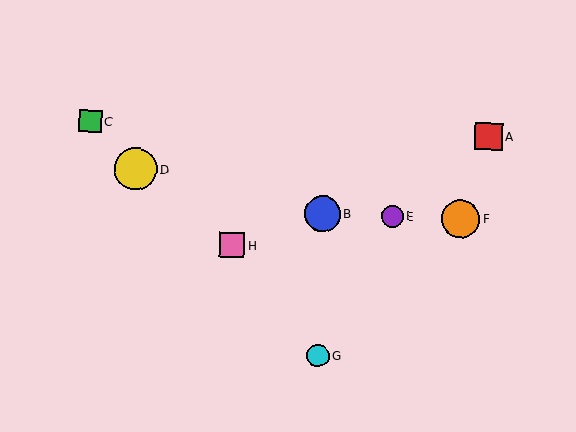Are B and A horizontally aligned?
No, B is at y≈214 and A is at y≈136.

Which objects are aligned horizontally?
Objects B, E, F are aligned horizontally.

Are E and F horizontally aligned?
Yes, both are at y≈216.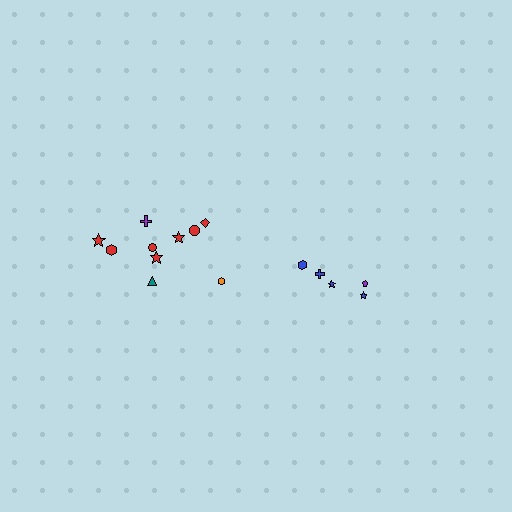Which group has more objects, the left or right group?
The left group.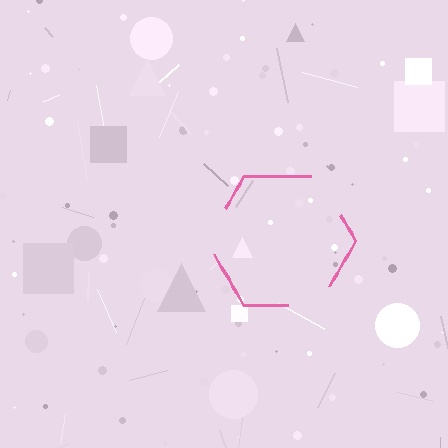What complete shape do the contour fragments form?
The contour fragments form a hexagon.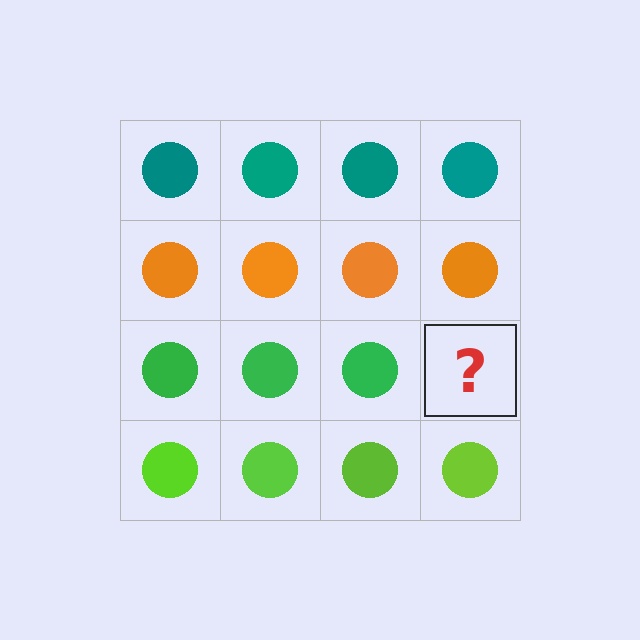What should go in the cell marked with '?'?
The missing cell should contain a green circle.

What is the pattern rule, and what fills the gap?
The rule is that each row has a consistent color. The gap should be filled with a green circle.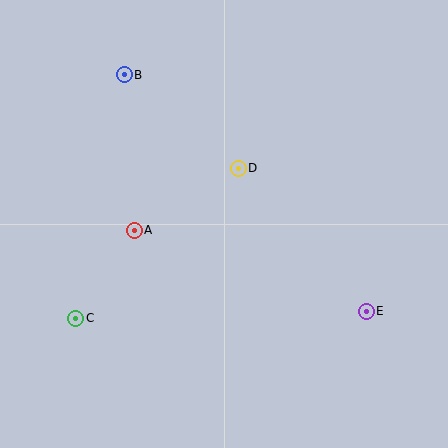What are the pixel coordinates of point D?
Point D is at (238, 168).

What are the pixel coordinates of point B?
Point B is at (124, 75).